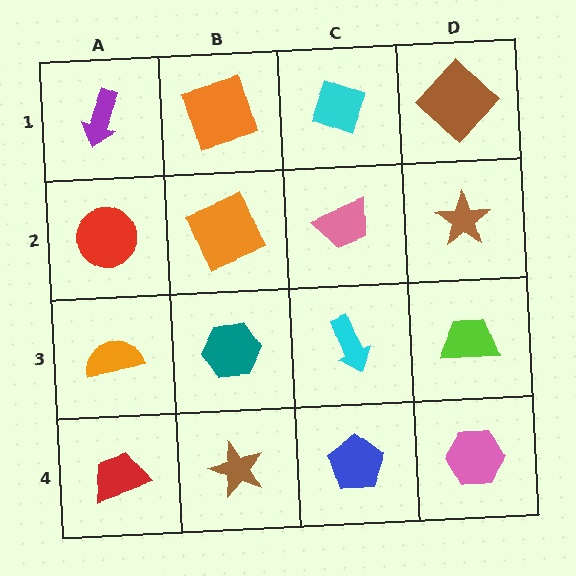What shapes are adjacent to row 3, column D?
A brown star (row 2, column D), a pink hexagon (row 4, column D), a cyan arrow (row 3, column C).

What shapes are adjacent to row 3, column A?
A red circle (row 2, column A), a red trapezoid (row 4, column A), a teal hexagon (row 3, column B).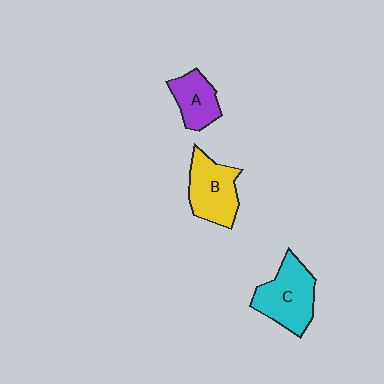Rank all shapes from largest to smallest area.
From largest to smallest: C (cyan), B (yellow), A (purple).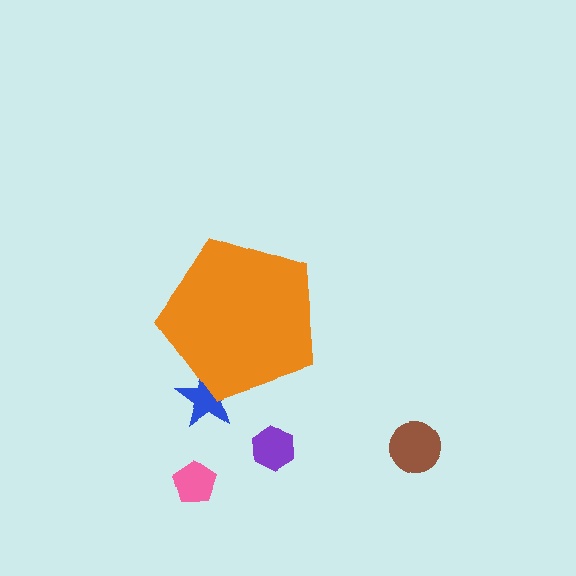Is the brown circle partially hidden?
No, the brown circle is fully visible.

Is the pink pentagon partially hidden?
No, the pink pentagon is fully visible.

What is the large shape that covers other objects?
An orange pentagon.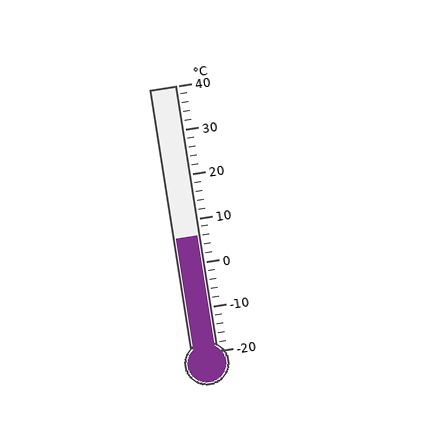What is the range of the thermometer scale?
The thermometer scale ranges from -20°C to 40°C.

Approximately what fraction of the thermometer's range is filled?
The thermometer is filled to approximately 45% of its range.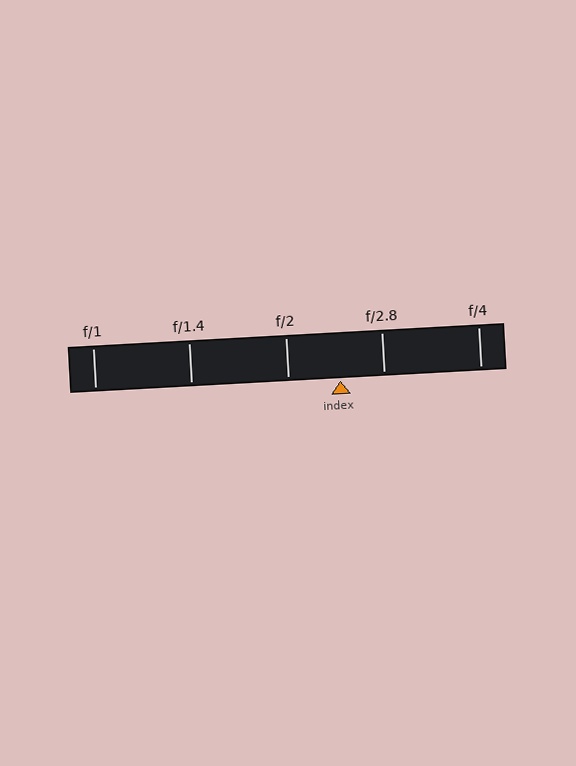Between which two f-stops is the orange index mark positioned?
The index mark is between f/2 and f/2.8.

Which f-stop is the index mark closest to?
The index mark is closest to f/2.8.